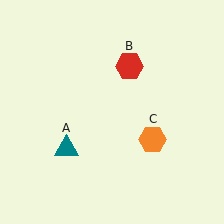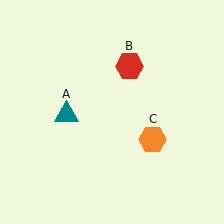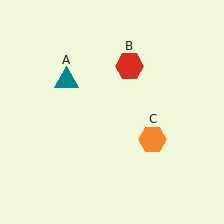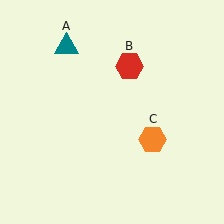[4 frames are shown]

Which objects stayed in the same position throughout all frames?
Red hexagon (object B) and orange hexagon (object C) remained stationary.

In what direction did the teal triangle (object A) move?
The teal triangle (object A) moved up.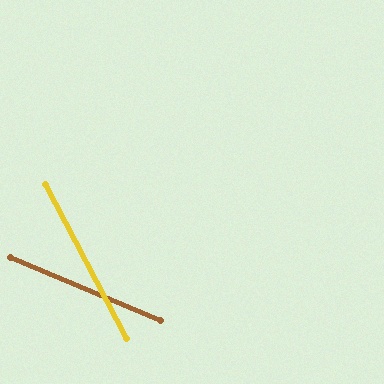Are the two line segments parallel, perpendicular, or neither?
Neither parallel nor perpendicular — they differ by about 39°.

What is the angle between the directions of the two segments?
Approximately 39 degrees.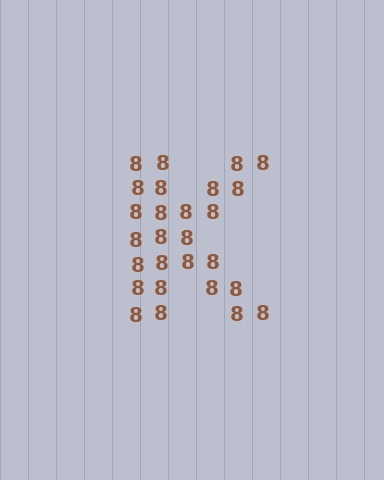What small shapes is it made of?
It is made of small digit 8's.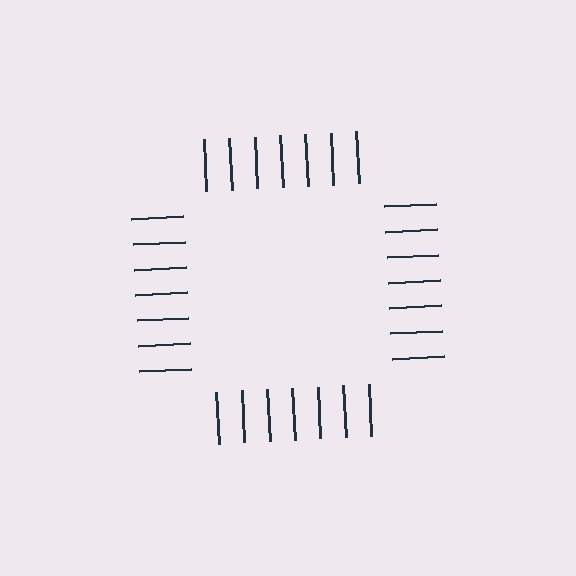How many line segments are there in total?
28 — 7 along each of the 4 edges.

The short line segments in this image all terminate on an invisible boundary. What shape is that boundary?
An illusory square — the line segments terminate on its edges but no continuous stroke is drawn.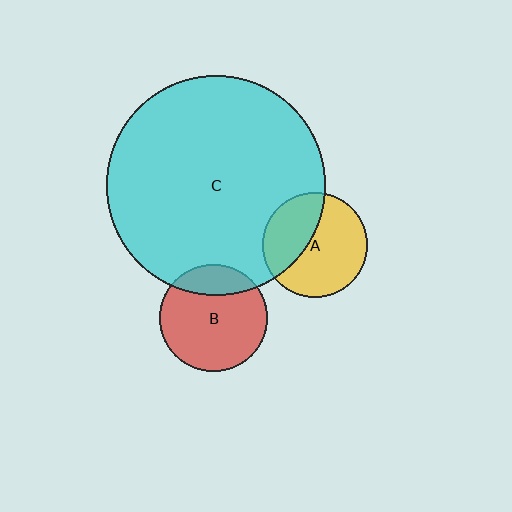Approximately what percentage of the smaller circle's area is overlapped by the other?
Approximately 40%.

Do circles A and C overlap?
Yes.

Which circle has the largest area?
Circle C (cyan).